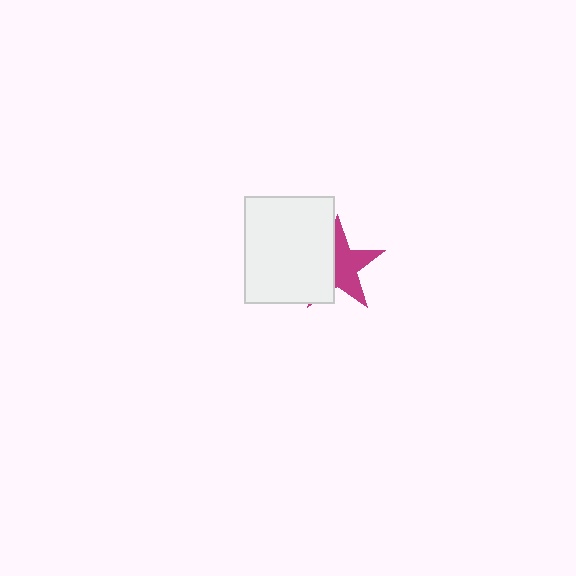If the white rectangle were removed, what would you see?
You would see the complete magenta star.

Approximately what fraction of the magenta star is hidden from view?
Roughly 46% of the magenta star is hidden behind the white rectangle.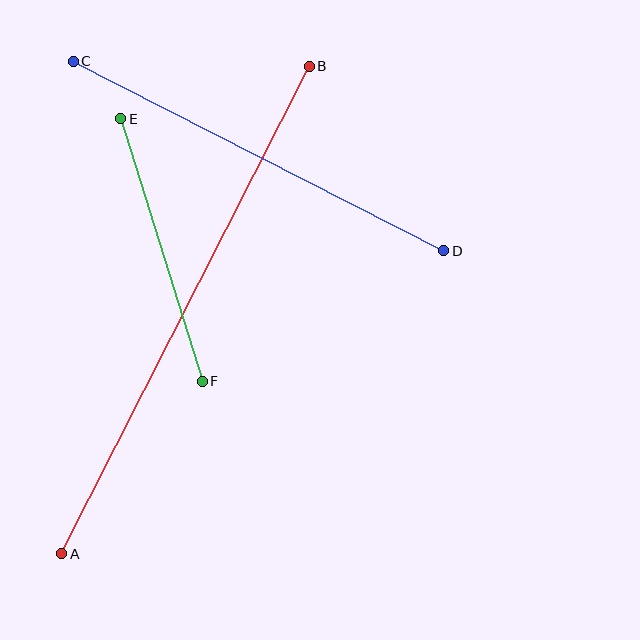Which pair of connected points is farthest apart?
Points A and B are farthest apart.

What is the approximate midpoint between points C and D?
The midpoint is at approximately (259, 156) pixels.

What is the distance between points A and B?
The distance is approximately 547 pixels.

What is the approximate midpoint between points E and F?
The midpoint is at approximately (162, 250) pixels.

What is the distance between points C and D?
The distance is approximately 416 pixels.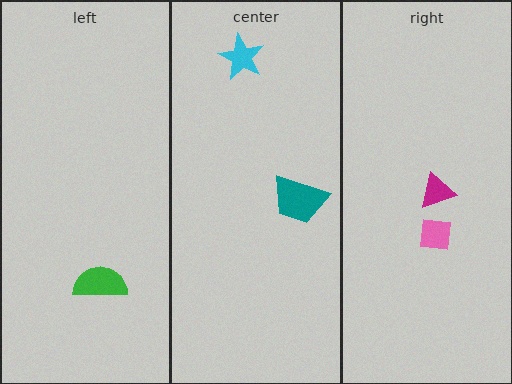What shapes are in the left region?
The green semicircle.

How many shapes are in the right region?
2.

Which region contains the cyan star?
The center region.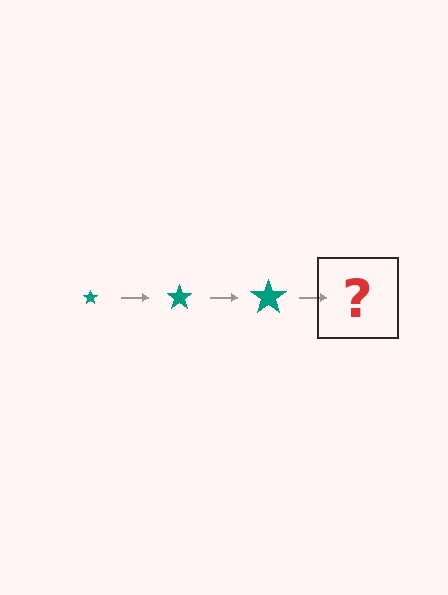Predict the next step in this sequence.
The next step is a teal star, larger than the previous one.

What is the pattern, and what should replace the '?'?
The pattern is that the star gets progressively larger each step. The '?' should be a teal star, larger than the previous one.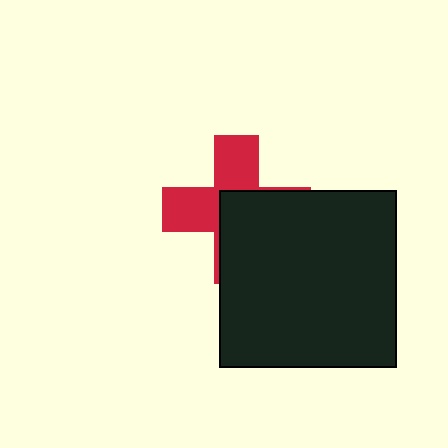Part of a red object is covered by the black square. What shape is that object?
It is a cross.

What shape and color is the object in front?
The object in front is a black square.